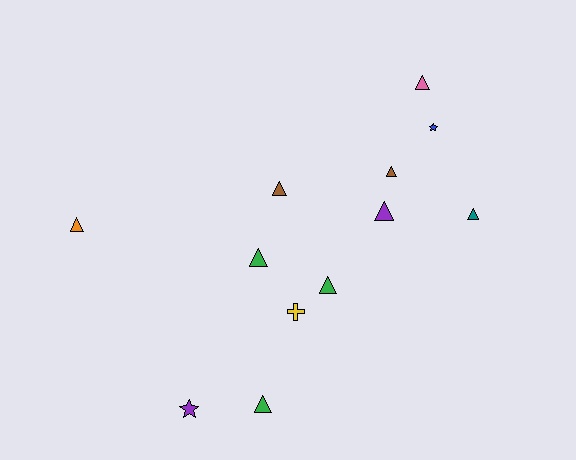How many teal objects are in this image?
There is 1 teal object.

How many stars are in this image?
There are 2 stars.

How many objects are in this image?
There are 12 objects.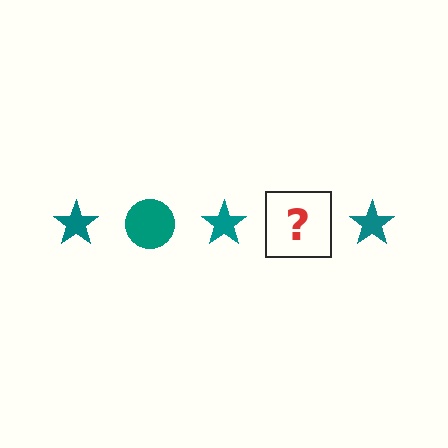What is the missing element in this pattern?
The missing element is a teal circle.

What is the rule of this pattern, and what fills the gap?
The rule is that the pattern cycles through star, circle shapes in teal. The gap should be filled with a teal circle.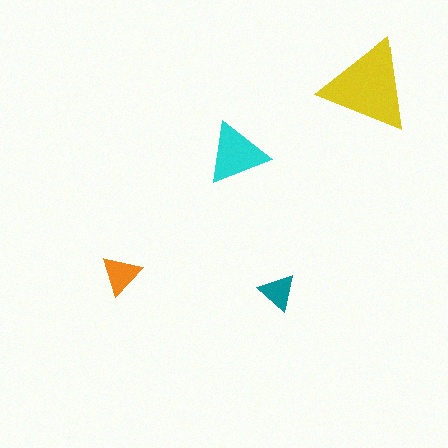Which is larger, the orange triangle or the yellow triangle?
The yellow one.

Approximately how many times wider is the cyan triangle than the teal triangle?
About 1.5 times wider.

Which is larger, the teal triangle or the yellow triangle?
The yellow one.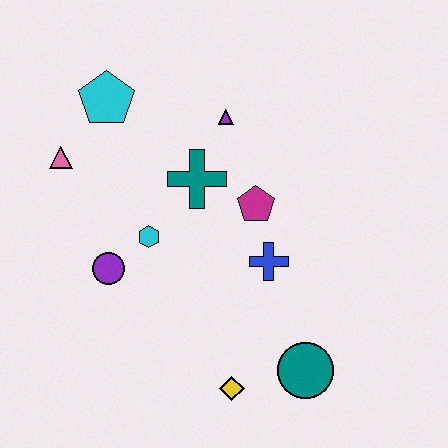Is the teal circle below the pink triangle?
Yes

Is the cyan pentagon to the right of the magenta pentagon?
No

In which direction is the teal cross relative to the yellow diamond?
The teal cross is above the yellow diamond.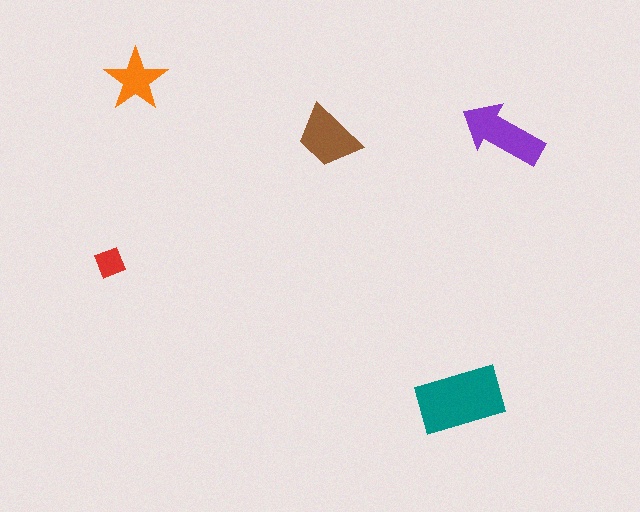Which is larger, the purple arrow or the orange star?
The purple arrow.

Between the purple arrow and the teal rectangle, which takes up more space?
The teal rectangle.